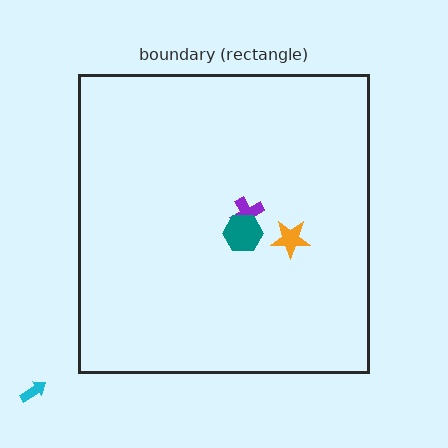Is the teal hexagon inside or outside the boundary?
Inside.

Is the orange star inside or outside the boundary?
Inside.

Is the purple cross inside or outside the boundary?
Inside.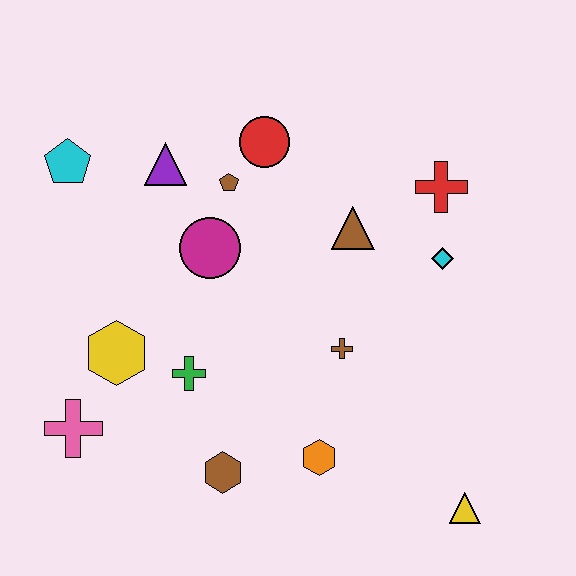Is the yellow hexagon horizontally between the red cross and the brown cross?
No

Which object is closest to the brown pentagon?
The red circle is closest to the brown pentagon.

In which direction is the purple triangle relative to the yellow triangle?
The purple triangle is above the yellow triangle.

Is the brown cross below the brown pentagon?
Yes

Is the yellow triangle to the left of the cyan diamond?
No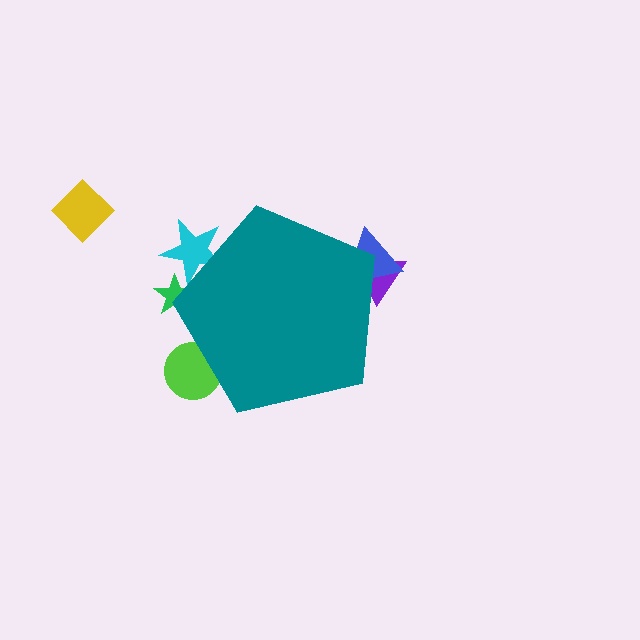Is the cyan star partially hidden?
Yes, the cyan star is partially hidden behind the teal pentagon.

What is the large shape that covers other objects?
A teal pentagon.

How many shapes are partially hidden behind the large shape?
5 shapes are partially hidden.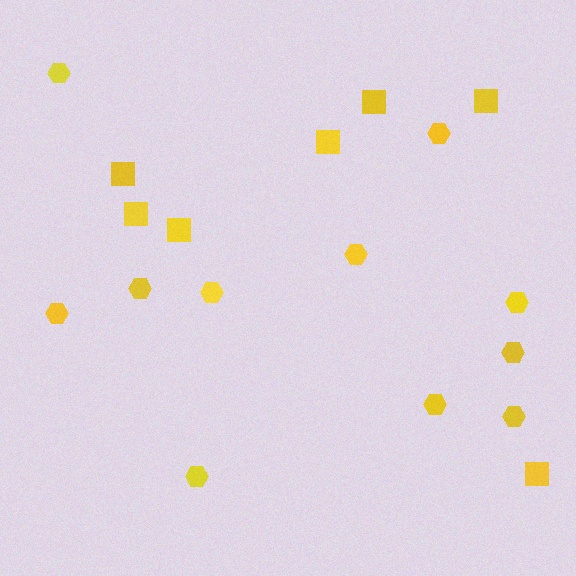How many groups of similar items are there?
There are 2 groups: one group of squares (7) and one group of hexagons (11).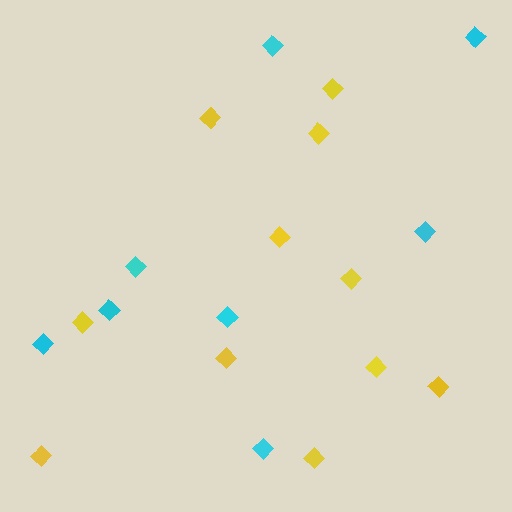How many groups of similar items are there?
There are 2 groups: one group of cyan diamonds (8) and one group of yellow diamonds (11).